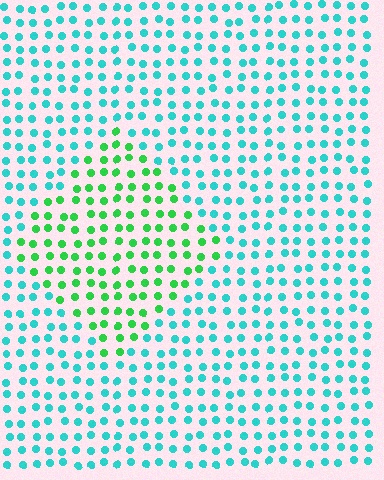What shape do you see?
I see a diamond.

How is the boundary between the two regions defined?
The boundary is defined purely by a slight shift in hue (about 47 degrees). Spacing, size, and orientation are identical on both sides.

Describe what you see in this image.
The image is filled with small cyan elements in a uniform arrangement. A diamond-shaped region is visible where the elements are tinted to a slightly different hue, forming a subtle color boundary.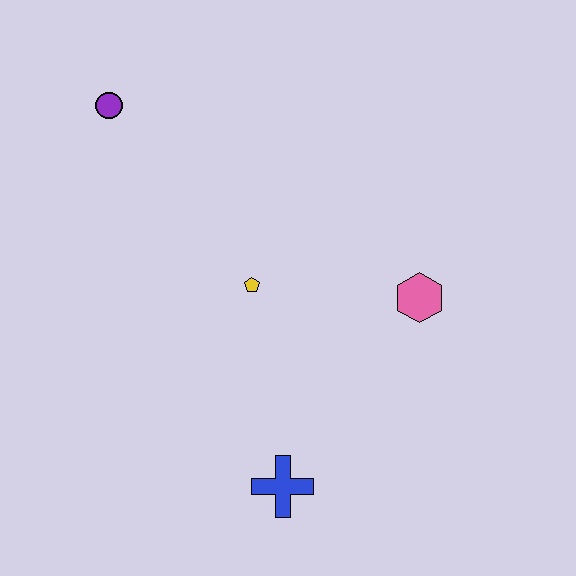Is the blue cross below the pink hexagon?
Yes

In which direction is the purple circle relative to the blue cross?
The purple circle is above the blue cross.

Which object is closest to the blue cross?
The yellow pentagon is closest to the blue cross.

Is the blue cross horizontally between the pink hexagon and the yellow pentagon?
Yes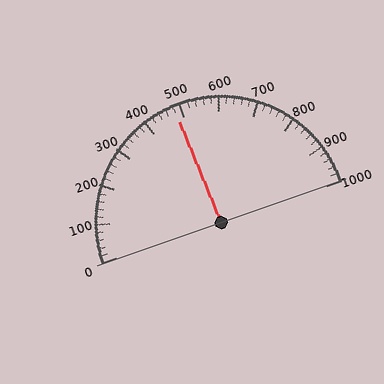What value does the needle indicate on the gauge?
The needle indicates approximately 480.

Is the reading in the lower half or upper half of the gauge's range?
The reading is in the lower half of the range (0 to 1000).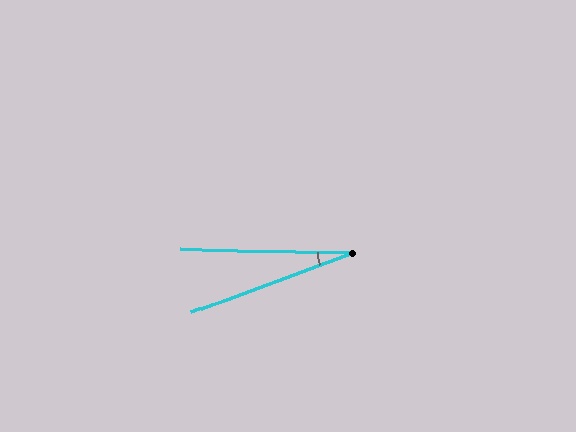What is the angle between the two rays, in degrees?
Approximately 22 degrees.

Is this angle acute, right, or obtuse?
It is acute.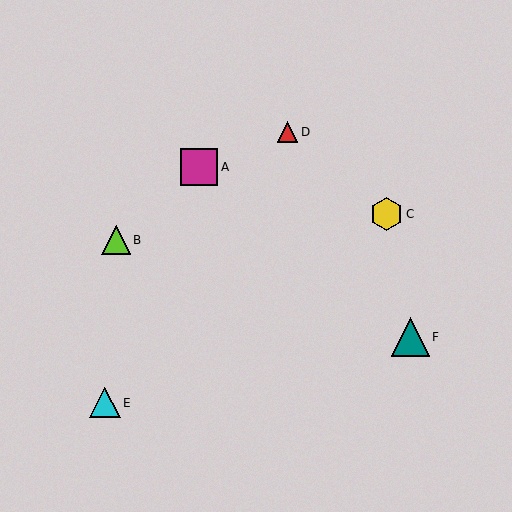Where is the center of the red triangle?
The center of the red triangle is at (288, 132).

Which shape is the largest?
The teal triangle (labeled F) is the largest.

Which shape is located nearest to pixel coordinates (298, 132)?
The red triangle (labeled D) at (288, 132) is nearest to that location.